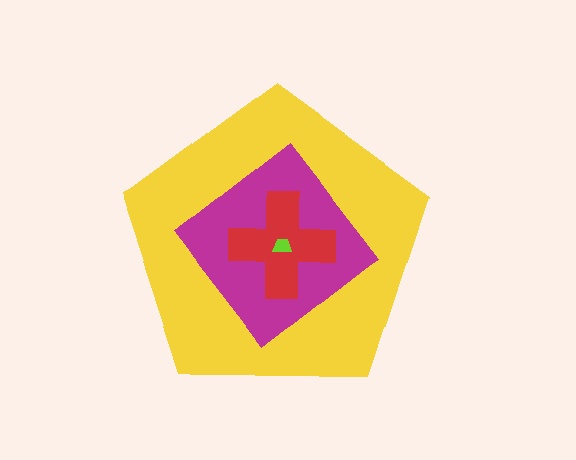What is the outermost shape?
The yellow pentagon.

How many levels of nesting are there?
4.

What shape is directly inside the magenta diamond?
The red cross.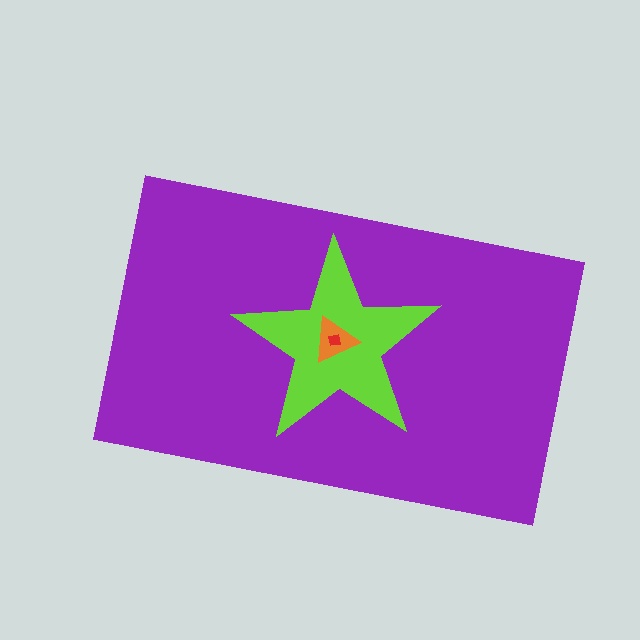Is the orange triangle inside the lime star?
Yes.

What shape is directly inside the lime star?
The orange triangle.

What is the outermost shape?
The purple rectangle.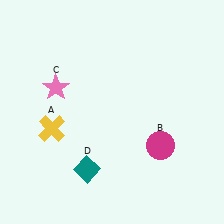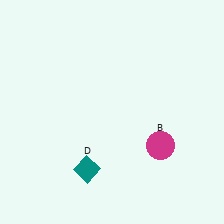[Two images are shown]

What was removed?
The pink star (C), the yellow cross (A) were removed in Image 2.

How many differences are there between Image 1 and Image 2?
There are 2 differences between the two images.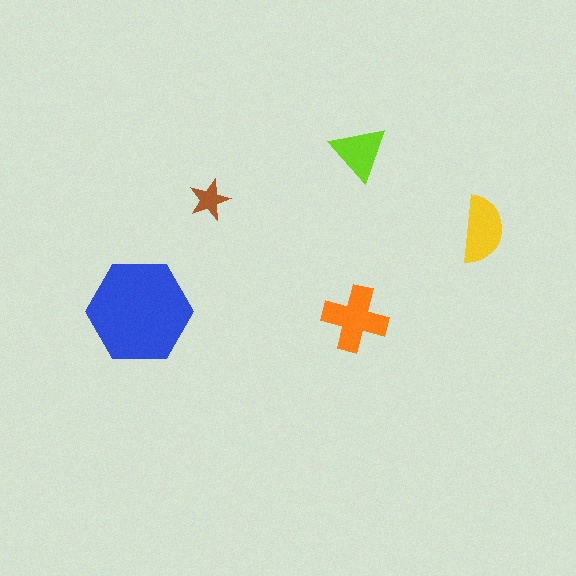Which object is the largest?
The blue hexagon.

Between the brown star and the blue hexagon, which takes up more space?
The blue hexagon.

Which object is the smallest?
The brown star.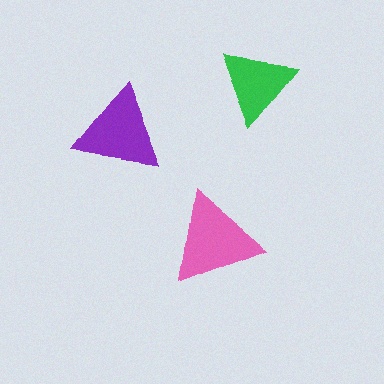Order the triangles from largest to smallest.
the pink one, the purple one, the green one.